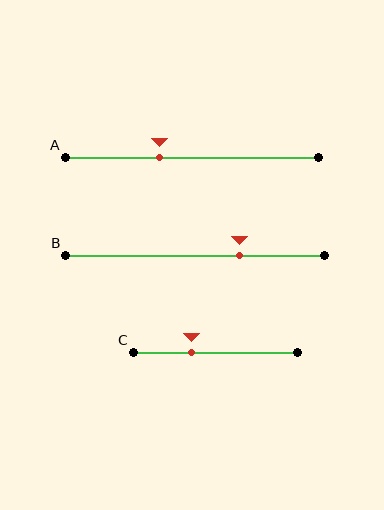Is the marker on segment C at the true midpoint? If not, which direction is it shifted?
No, the marker on segment C is shifted to the left by about 14% of the segment length.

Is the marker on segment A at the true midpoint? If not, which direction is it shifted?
No, the marker on segment A is shifted to the left by about 13% of the segment length.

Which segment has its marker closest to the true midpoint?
Segment A has its marker closest to the true midpoint.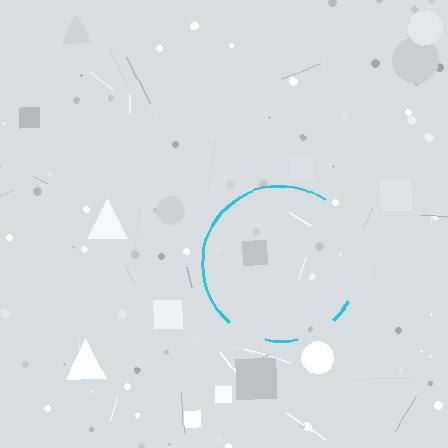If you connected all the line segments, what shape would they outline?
They would outline a circle.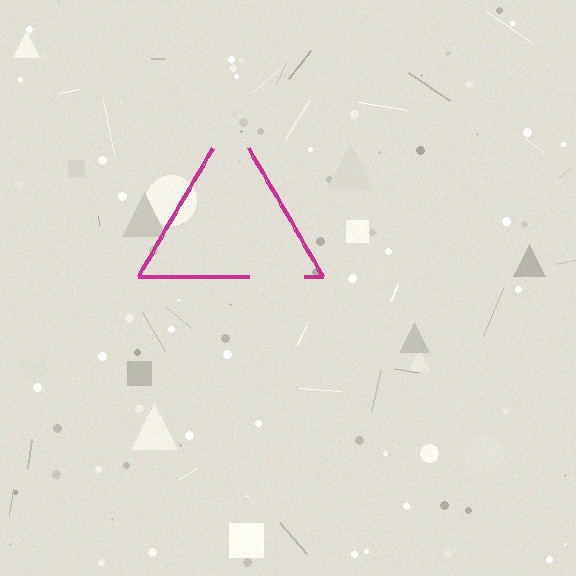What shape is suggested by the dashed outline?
The dashed outline suggests a triangle.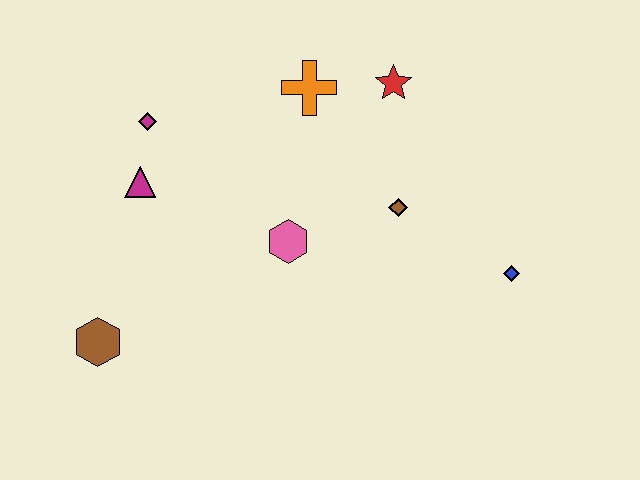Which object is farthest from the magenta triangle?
The blue diamond is farthest from the magenta triangle.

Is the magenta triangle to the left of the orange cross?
Yes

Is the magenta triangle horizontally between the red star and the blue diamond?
No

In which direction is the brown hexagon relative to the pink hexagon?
The brown hexagon is to the left of the pink hexagon.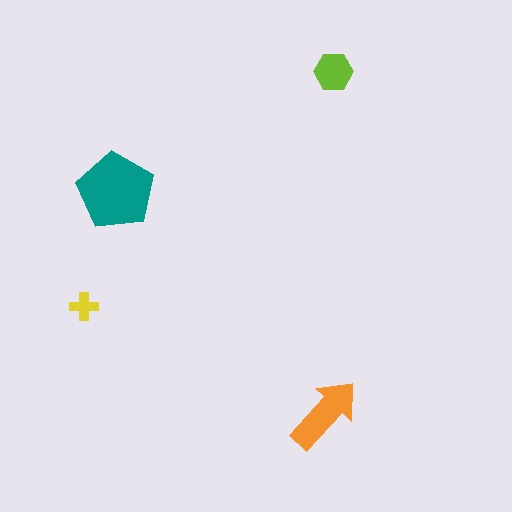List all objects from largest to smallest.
The teal pentagon, the orange arrow, the lime hexagon, the yellow cross.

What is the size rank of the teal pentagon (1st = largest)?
1st.